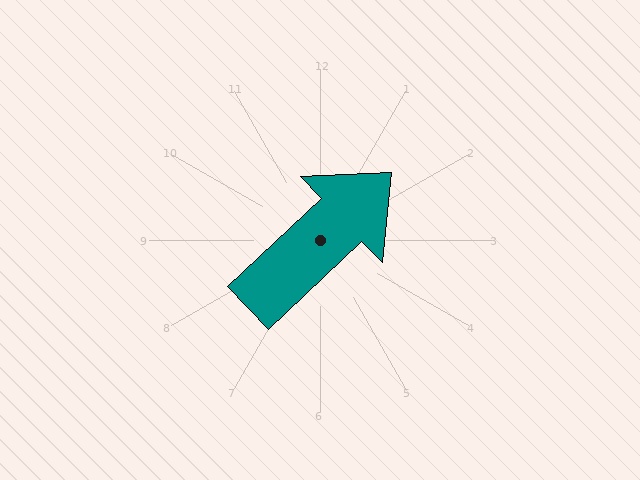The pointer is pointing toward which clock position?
Roughly 2 o'clock.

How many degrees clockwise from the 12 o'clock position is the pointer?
Approximately 47 degrees.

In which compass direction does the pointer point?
Northeast.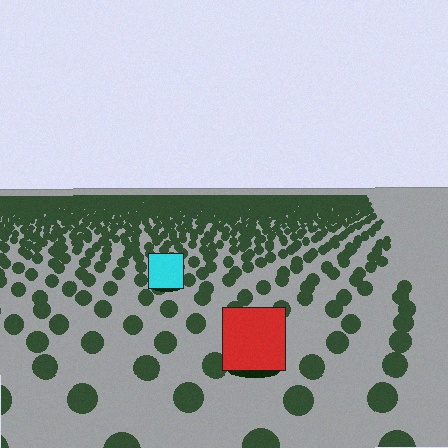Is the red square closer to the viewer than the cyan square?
Yes. The red square is closer — you can tell from the texture gradient: the ground texture is coarser near it.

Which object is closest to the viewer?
The red square is closest. The texture marks near it are larger and more spread out.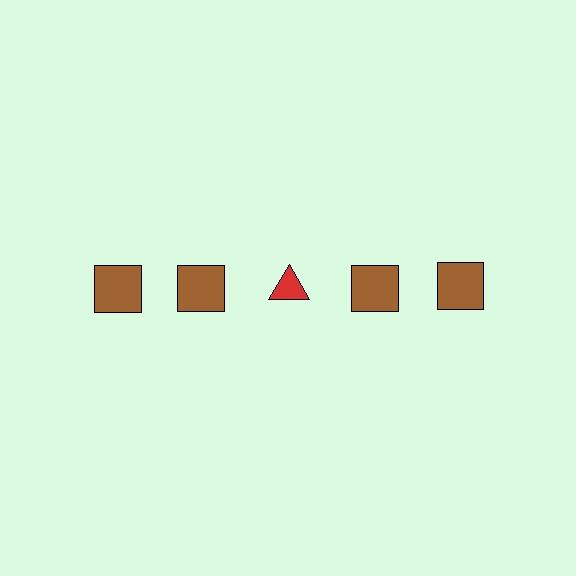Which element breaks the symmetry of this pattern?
The red triangle in the top row, center column breaks the symmetry. All other shapes are brown squares.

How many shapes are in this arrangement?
There are 5 shapes arranged in a grid pattern.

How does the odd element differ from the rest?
It differs in both color (red instead of brown) and shape (triangle instead of square).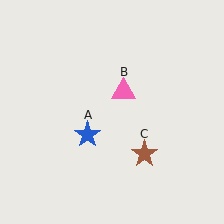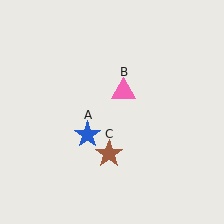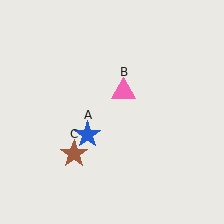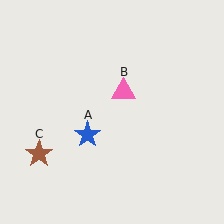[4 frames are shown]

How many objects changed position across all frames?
1 object changed position: brown star (object C).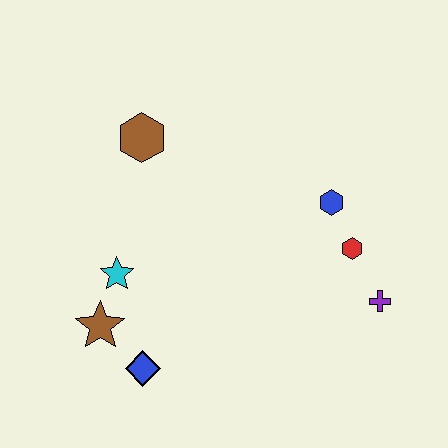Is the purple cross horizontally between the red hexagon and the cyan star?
No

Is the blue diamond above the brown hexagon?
No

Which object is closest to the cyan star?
The brown star is closest to the cyan star.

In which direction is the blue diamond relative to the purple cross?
The blue diamond is to the left of the purple cross.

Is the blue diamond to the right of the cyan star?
Yes